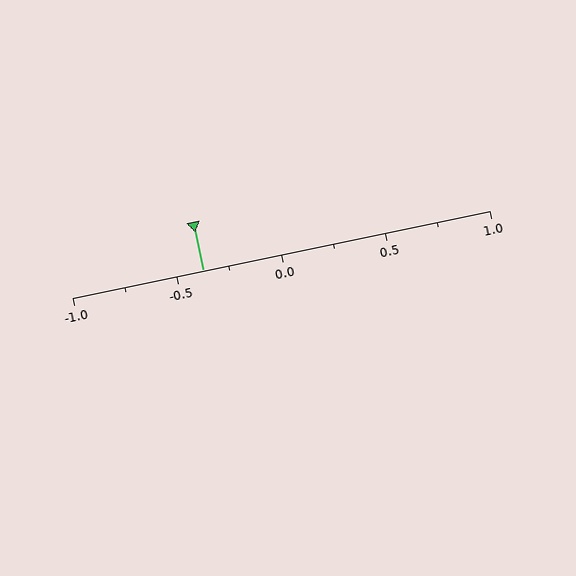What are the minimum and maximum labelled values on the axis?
The axis runs from -1.0 to 1.0.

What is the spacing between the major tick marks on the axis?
The major ticks are spaced 0.5 apart.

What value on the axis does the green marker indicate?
The marker indicates approximately -0.38.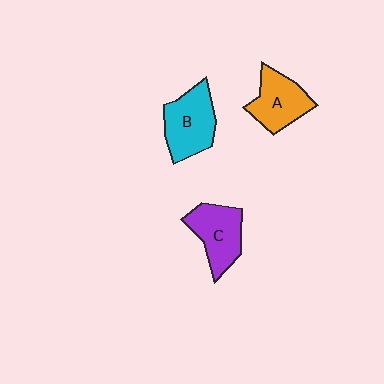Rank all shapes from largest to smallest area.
From largest to smallest: B (cyan), C (purple), A (orange).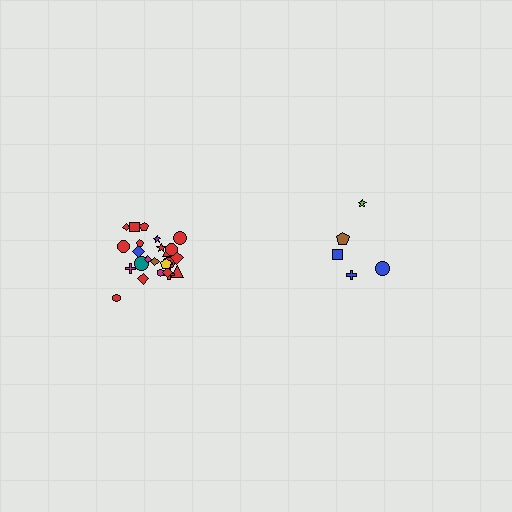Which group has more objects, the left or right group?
The left group.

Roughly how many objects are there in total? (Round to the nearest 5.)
Roughly 30 objects in total.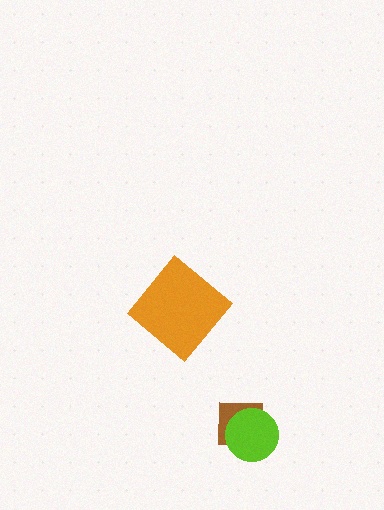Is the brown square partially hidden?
Yes, it is partially covered by another shape.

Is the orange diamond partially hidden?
No, no other shape covers it.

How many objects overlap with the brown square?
1 object overlaps with the brown square.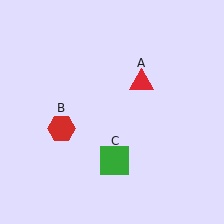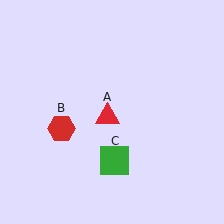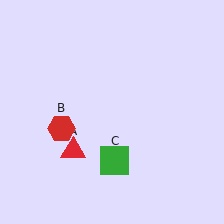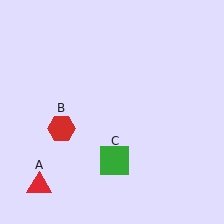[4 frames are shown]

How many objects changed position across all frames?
1 object changed position: red triangle (object A).